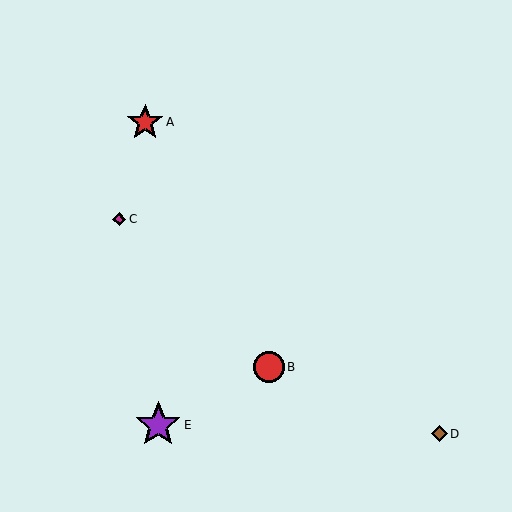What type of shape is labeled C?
Shape C is a magenta diamond.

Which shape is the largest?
The purple star (labeled E) is the largest.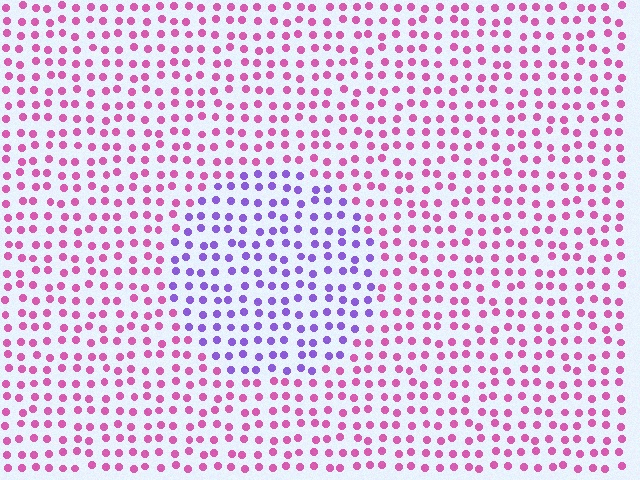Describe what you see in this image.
The image is filled with small pink elements in a uniform arrangement. A circle-shaped region is visible where the elements are tinted to a slightly different hue, forming a subtle color boundary.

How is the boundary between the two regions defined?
The boundary is defined purely by a slight shift in hue (about 55 degrees). Spacing, size, and orientation are identical on both sides.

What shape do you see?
I see a circle.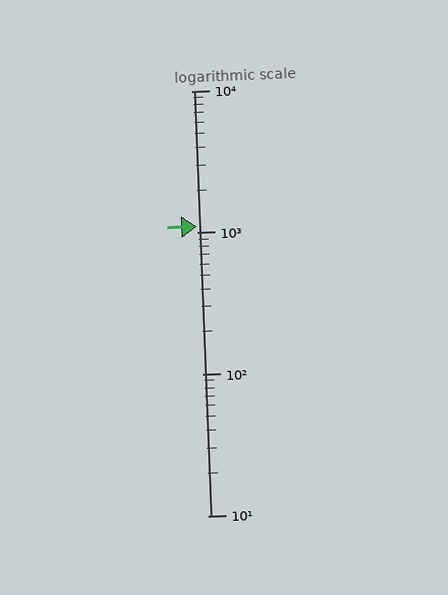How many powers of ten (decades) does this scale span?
The scale spans 3 decades, from 10 to 10000.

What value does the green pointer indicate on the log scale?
The pointer indicates approximately 1100.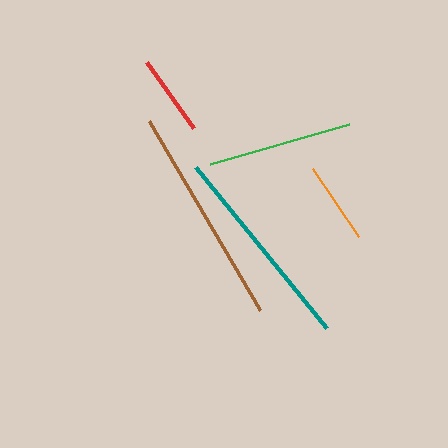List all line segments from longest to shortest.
From longest to shortest: brown, teal, green, orange, red.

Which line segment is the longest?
The brown line is the longest at approximately 219 pixels.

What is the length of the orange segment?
The orange segment is approximately 82 pixels long.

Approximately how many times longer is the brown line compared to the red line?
The brown line is approximately 2.7 times the length of the red line.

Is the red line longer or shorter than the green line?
The green line is longer than the red line.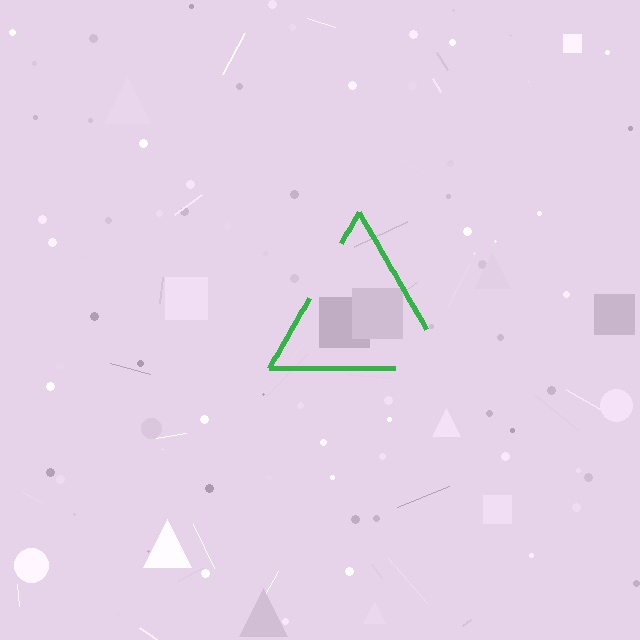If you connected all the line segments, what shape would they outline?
They would outline a triangle.